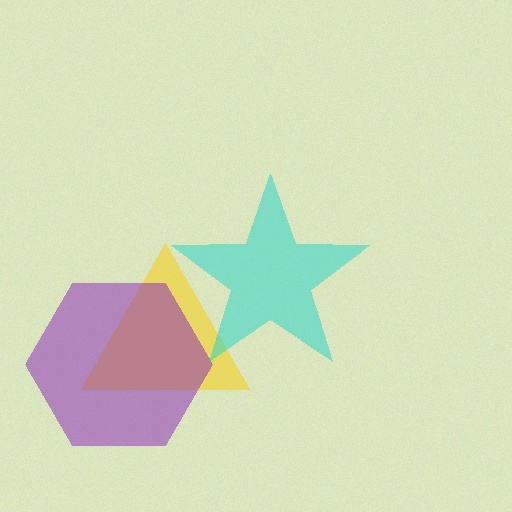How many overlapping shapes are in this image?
There are 3 overlapping shapes in the image.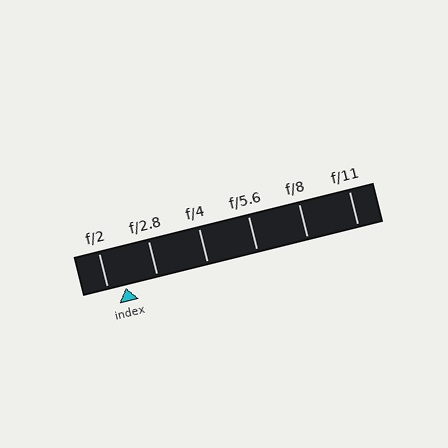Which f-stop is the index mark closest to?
The index mark is closest to f/2.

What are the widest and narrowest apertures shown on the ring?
The widest aperture shown is f/2 and the narrowest is f/11.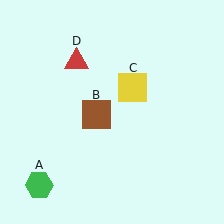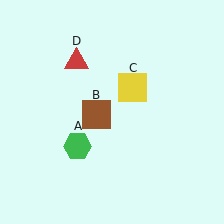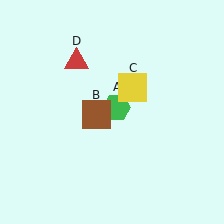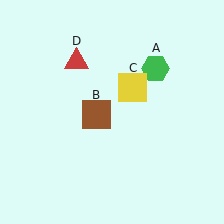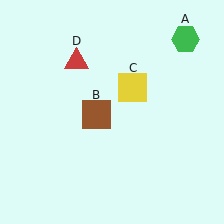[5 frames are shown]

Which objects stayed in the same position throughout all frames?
Brown square (object B) and yellow square (object C) and red triangle (object D) remained stationary.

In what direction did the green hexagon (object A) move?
The green hexagon (object A) moved up and to the right.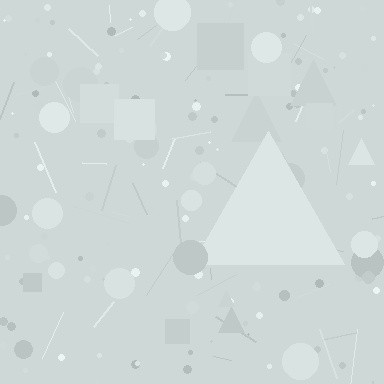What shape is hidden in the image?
A triangle is hidden in the image.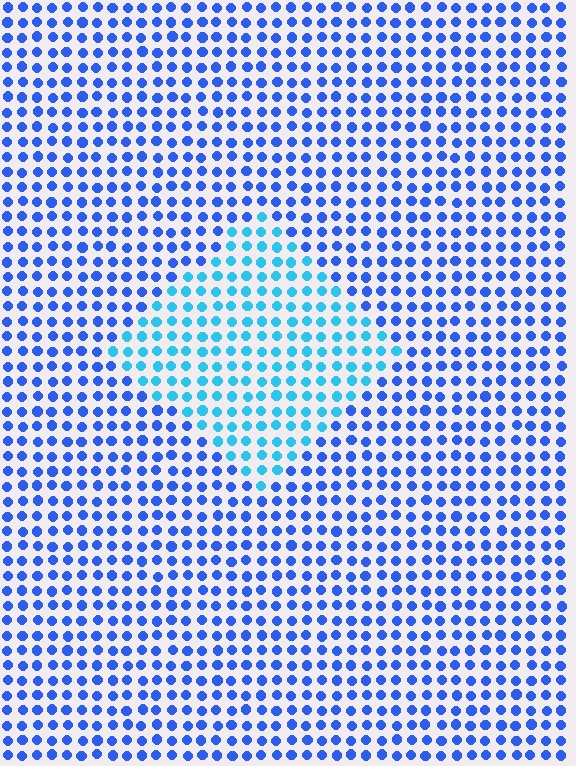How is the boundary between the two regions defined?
The boundary is defined purely by a slight shift in hue (about 33 degrees). Spacing, size, and orientation are identical on both sides.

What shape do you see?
I see a diamond.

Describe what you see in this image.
The image is filled with small blue elements in a uniform arrangement. A diamond-shaped region is visible where the elements are tinted to a slightly different hue, forming a subtle color boundary.